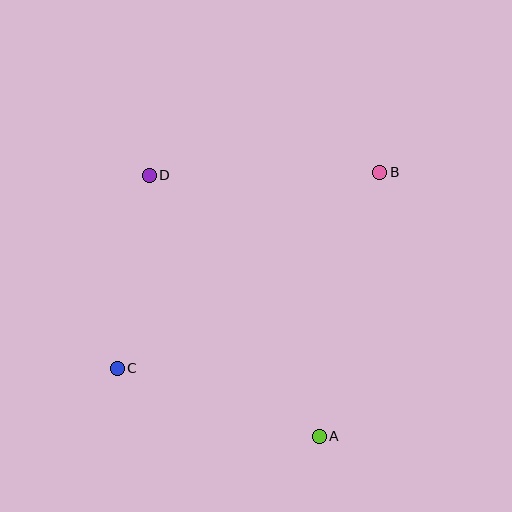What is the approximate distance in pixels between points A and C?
The distance between A and C is approximately 213 pixels.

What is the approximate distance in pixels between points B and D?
The distance between B and D is approximately 230 pixels.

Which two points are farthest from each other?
Points B and C are farthest from each other.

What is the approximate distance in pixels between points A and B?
The distance between A and B is approximately 271 pixels.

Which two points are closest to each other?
Points C and D are closest to each other.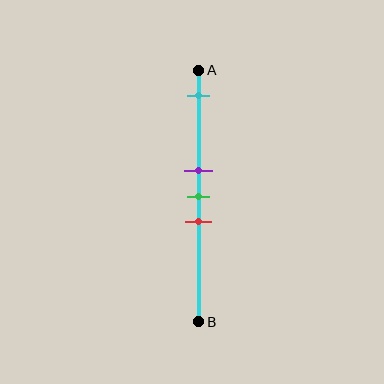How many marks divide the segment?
There are 4 marks dividing the segment.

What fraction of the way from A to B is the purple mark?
The purple mark is approximately 40% (0.4) of the way from A to B.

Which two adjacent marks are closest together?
The purple and green marks are the closest adjacent pair.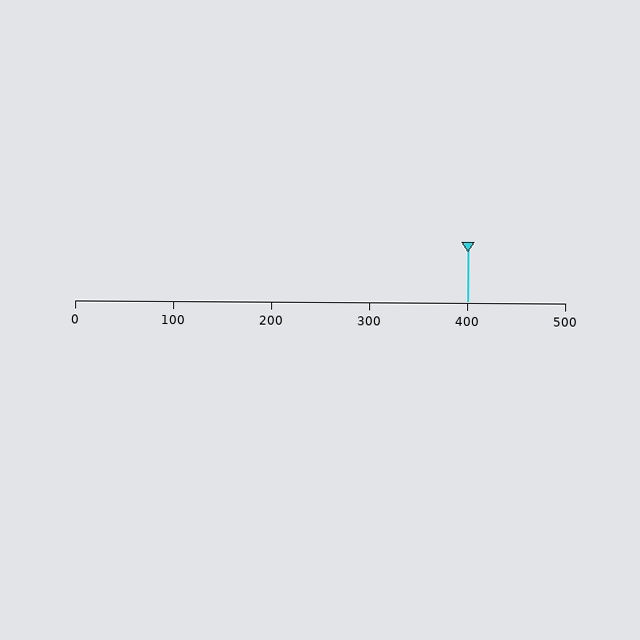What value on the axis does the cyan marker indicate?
The marker indicates approximately 400.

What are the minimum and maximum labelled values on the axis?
The axis runs from 0 to 500.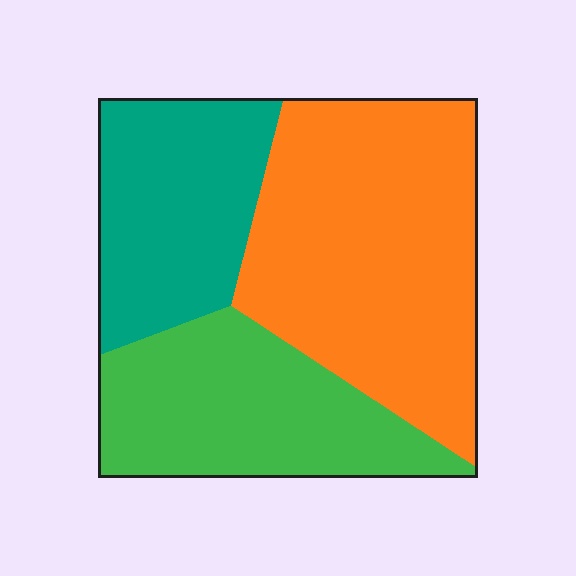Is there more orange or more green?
Orange.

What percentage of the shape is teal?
Teal covers roughly 25% of the shape.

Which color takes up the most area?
Orange, at roughly 45%.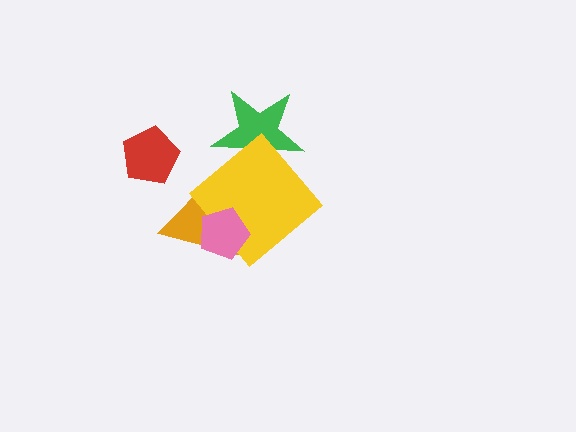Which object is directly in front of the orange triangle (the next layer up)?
The yellow diamond is directly in front of the orange triangle.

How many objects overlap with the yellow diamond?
3 objects overlap with the yellow diamond.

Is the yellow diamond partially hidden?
Yes, it is partially covered by another shape.